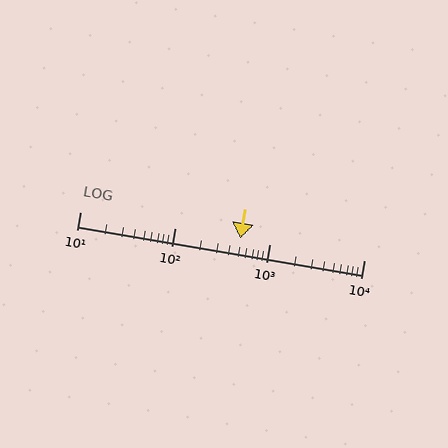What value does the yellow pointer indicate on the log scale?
The pointer indicates approximately 490.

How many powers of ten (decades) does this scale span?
The scale spans 3 decades, from 10 to 10000.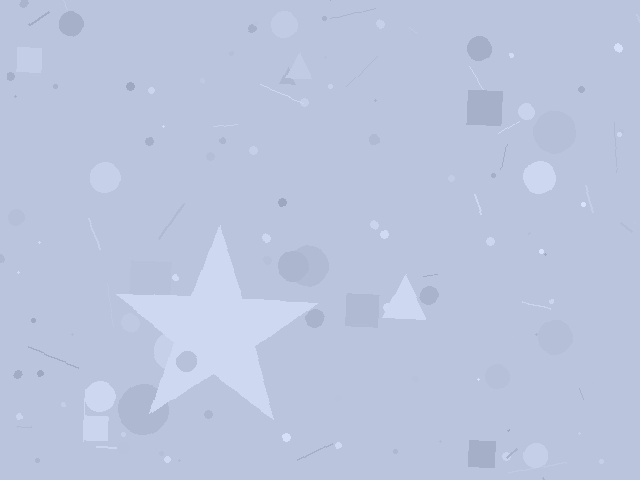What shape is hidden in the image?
A star is hidden in the image.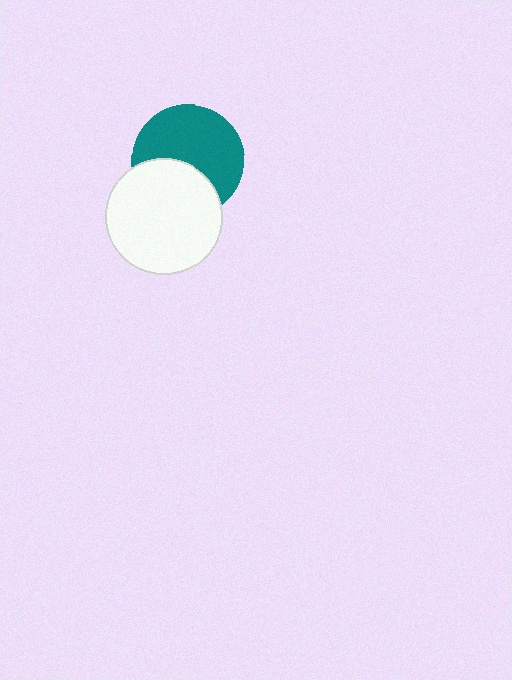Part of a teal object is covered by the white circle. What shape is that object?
It is a circle.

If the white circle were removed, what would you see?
You would see the complete teal circle.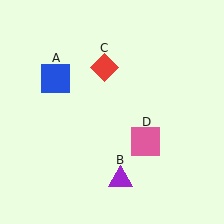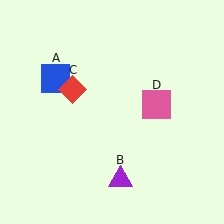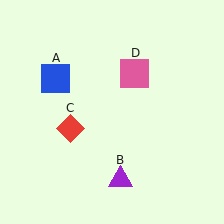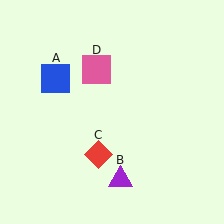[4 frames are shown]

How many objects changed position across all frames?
2 objects changed position: red diamond (object C), pink square (object D).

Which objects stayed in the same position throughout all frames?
Blue square (object A) and purple triangle (object B) remained stationary.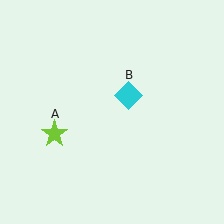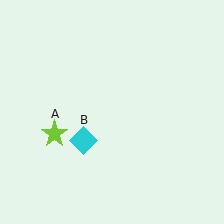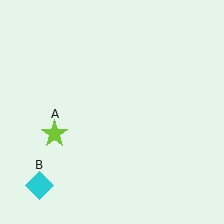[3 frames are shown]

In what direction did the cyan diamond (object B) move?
The cyan diamond (object B) moved down and to the left.